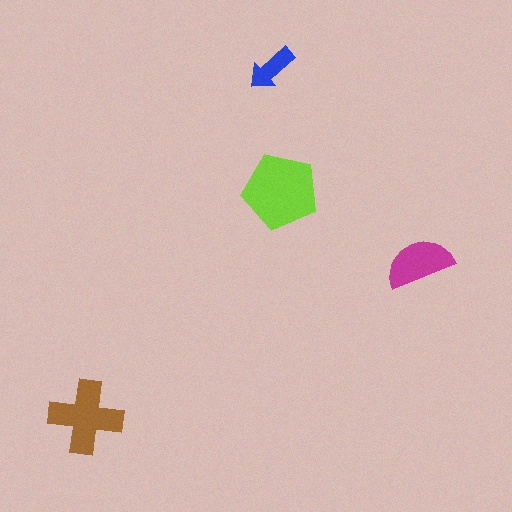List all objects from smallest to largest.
The blue arrow, the magenta semicircle, the brown cross, the lime pentagon.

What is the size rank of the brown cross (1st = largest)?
2nd.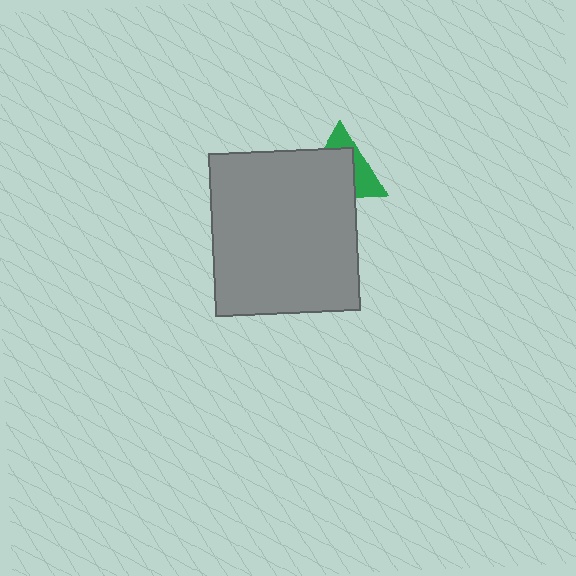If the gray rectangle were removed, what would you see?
You would see the complete green triangle.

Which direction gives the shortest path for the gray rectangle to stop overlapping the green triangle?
Moving toward the lower-left gives the shortest separation.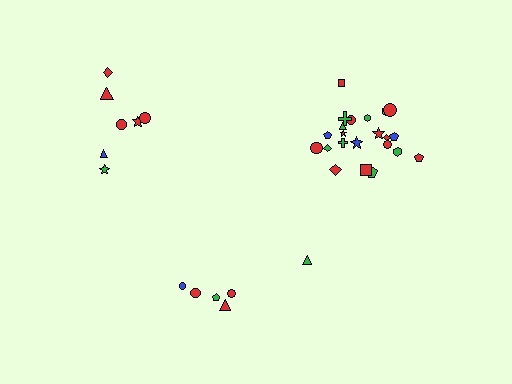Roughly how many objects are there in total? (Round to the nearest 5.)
Roughly 35 objects in total.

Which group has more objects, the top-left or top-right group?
The top-right group.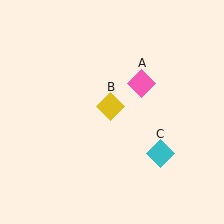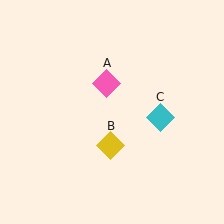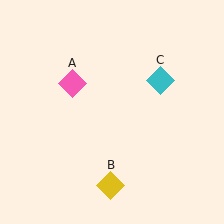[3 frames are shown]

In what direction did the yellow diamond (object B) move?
The yellow diamond (object B) moved down.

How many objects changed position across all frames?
3 objects changed position: pink diamond (object A), yellow diamond (object B), cyan diamond (object C).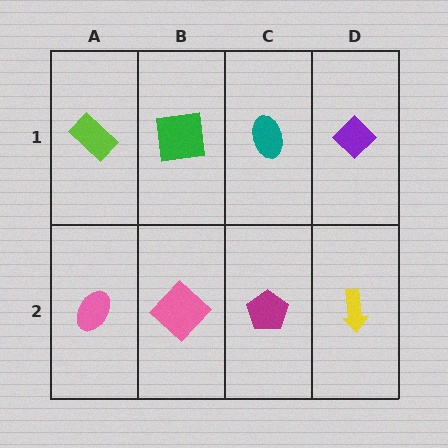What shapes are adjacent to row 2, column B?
A green square (row 1, column B), a pink ellipse (row 2, column A), a magenta pentagon (row 2, column C).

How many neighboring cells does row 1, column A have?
2.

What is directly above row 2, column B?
A green square.